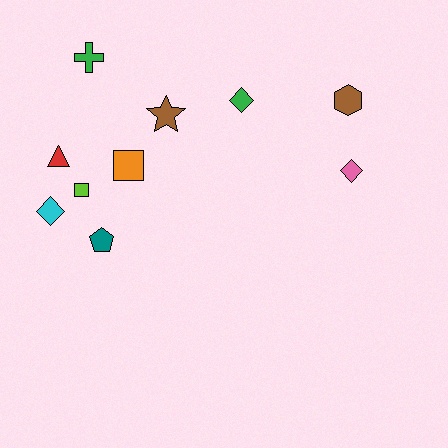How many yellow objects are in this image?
There are no yellow objects.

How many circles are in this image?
There are no circles.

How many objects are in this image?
There are 10 objects.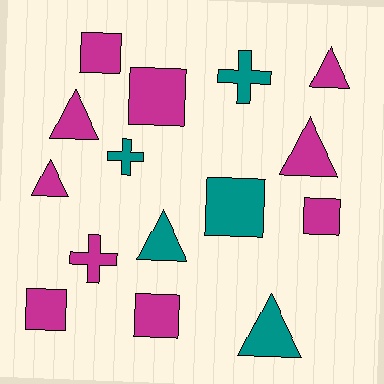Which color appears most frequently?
Magenta, with 10 objects.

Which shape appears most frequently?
Triangle, with 6 objects.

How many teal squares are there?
There is 1 teal square.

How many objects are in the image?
There are 15 objects.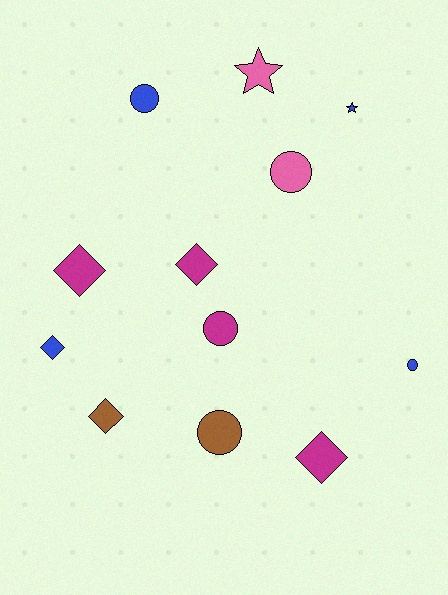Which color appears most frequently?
Magenta, with 4 objects.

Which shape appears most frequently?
Circle, with 5 objects.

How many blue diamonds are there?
There is 1 blue diamond.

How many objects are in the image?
There are 12 objects.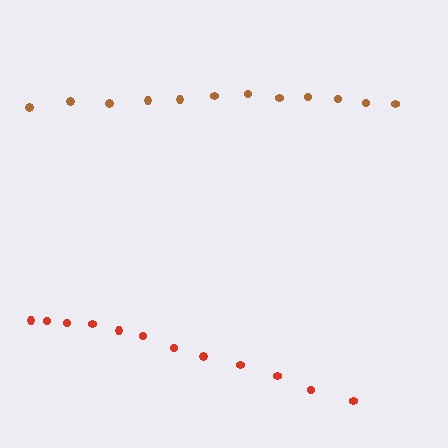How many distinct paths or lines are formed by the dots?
There are 2 distinct paths.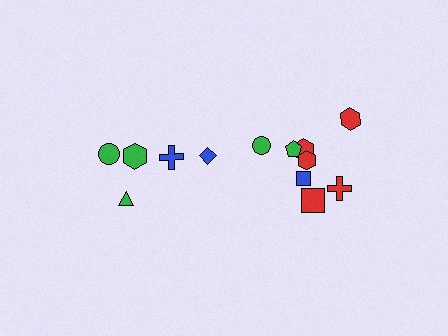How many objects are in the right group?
There are 8 objects.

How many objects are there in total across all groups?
There are 13 objects.